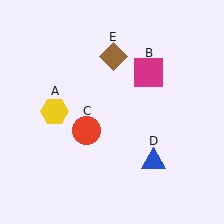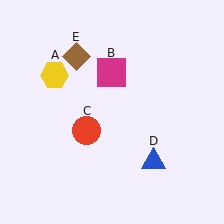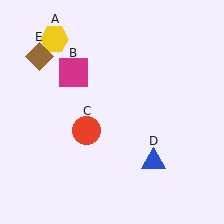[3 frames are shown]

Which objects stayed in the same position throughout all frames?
Red circle (object C) and blue triangle (object D) remained stationary.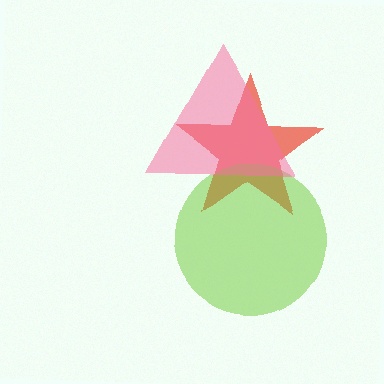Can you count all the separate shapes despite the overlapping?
Yes, there are 3 separate shapes.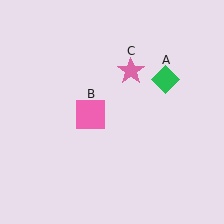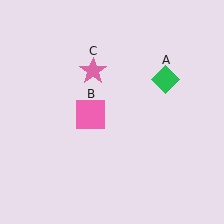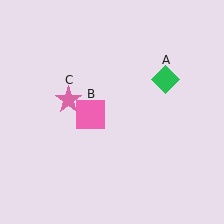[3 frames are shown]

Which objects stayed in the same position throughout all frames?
Green diamond (object A) and pink square (object B) remained stationary.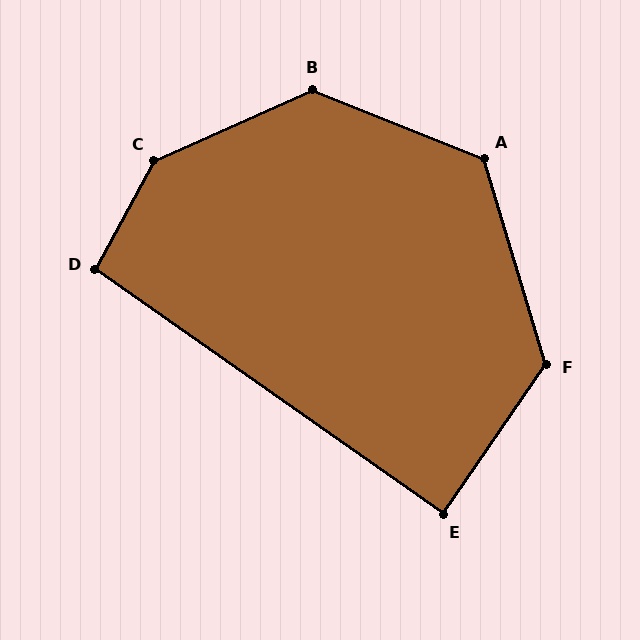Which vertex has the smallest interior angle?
E, at approximately 89 degrees.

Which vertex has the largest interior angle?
C, at approximately 142 degrees.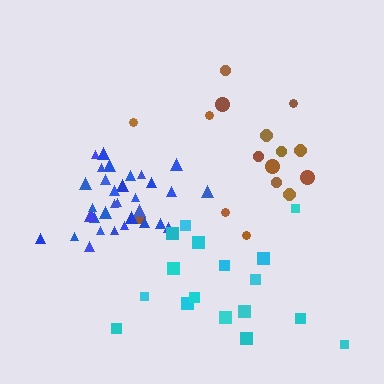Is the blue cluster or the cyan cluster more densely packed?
Blue.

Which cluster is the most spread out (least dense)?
Cyan.